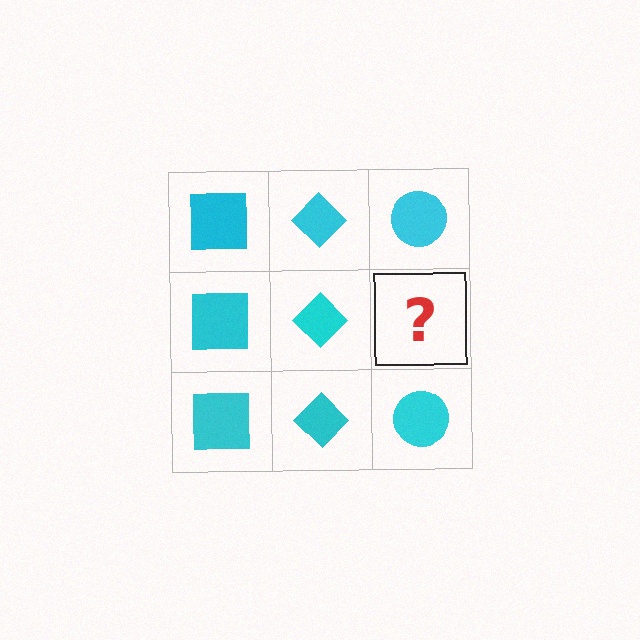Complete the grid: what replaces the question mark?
The question mark should be replaced with a cyan circle.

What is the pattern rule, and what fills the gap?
The rule is that each column has a consistent shape. The gap should be filled with a cyan circle.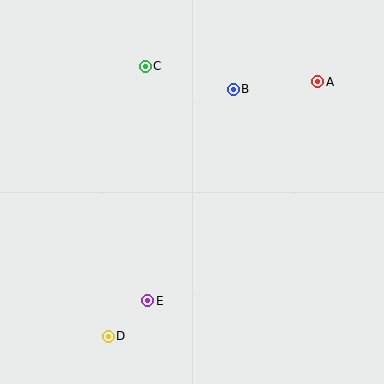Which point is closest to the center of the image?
Point B at (233, 89) is closest to the center.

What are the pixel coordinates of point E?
Point E is at (148, 301).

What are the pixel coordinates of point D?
Point D is at (108, 336).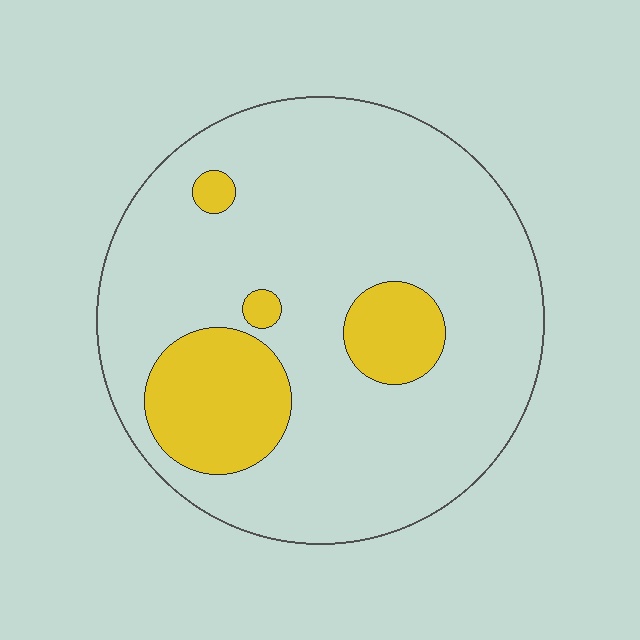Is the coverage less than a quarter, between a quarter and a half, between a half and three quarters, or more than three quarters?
Less than a quarter.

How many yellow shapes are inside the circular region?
4.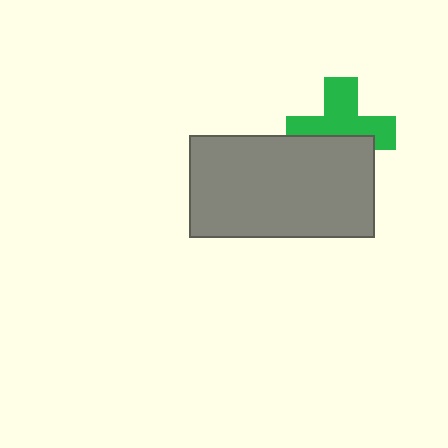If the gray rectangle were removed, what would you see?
You would see the complete green cross.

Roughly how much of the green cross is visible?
About half of it is visible (roughly 60%).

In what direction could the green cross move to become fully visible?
The green cross could move up. That would shift it out from behind the gray rectangle entirely.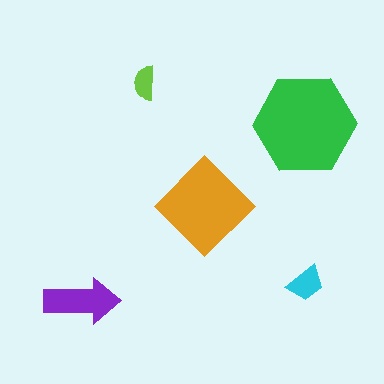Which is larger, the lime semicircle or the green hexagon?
The green hexagon.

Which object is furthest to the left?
The purple arrow is leftmost.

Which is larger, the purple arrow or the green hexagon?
The green hexagon.